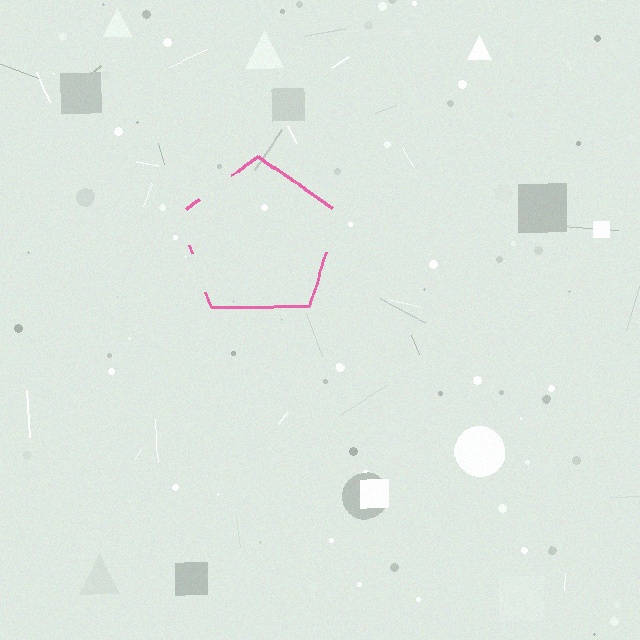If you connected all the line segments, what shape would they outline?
They would outline a pentagon.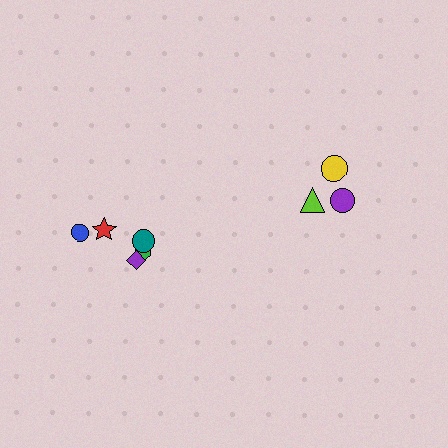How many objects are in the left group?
There are 5 objects.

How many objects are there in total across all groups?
There are 8 objects.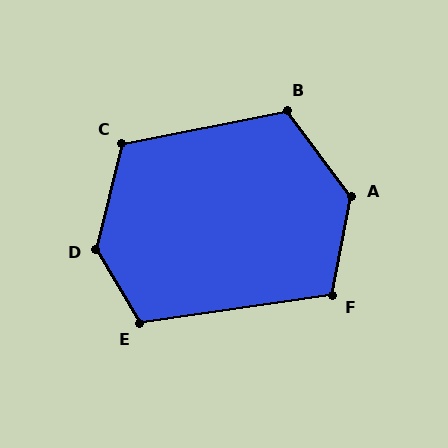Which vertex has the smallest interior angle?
F, at approximately 109 degrees.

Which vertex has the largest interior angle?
D, at approximately 136 degrees.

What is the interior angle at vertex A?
Approximately 133 degrees (obtuse).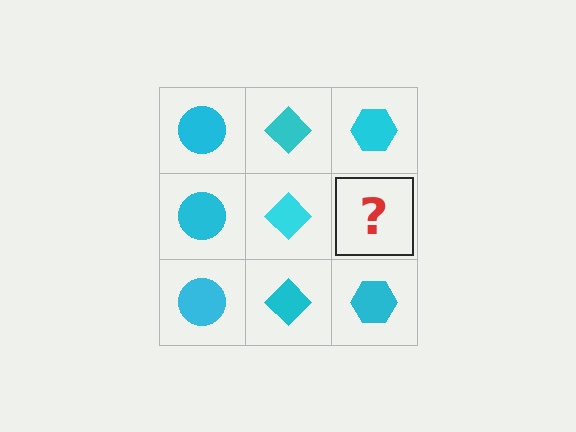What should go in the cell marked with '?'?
The missing cell should contain a cyan hexagon.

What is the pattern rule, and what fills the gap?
The rule is that each column has a consistent shape. The gap should be filled with a cyan hexagon.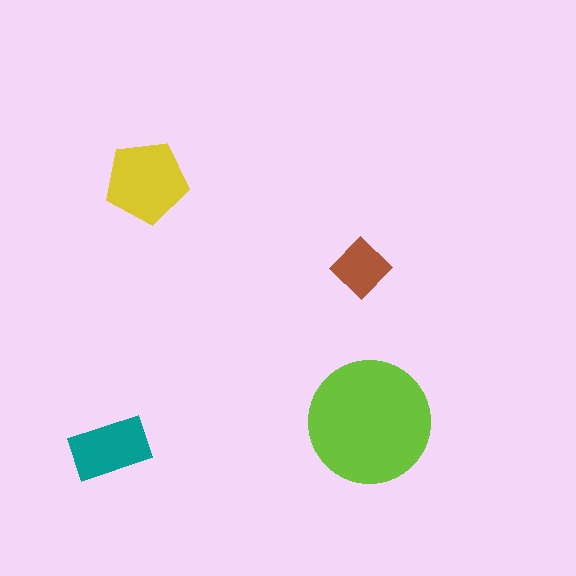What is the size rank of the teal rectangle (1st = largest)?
3rd.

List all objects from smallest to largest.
The brown diamond, the teal rectangle, the yellow pentagon, the lime circle.